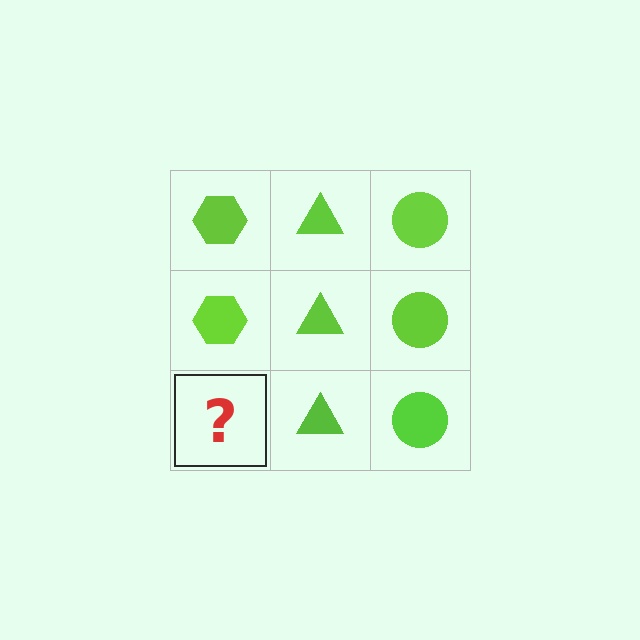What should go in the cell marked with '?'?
The missing cell should contain a lime hexagon.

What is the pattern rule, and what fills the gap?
The rule is that each column has a consistent shape. The gap should be filled with a lime hexagon.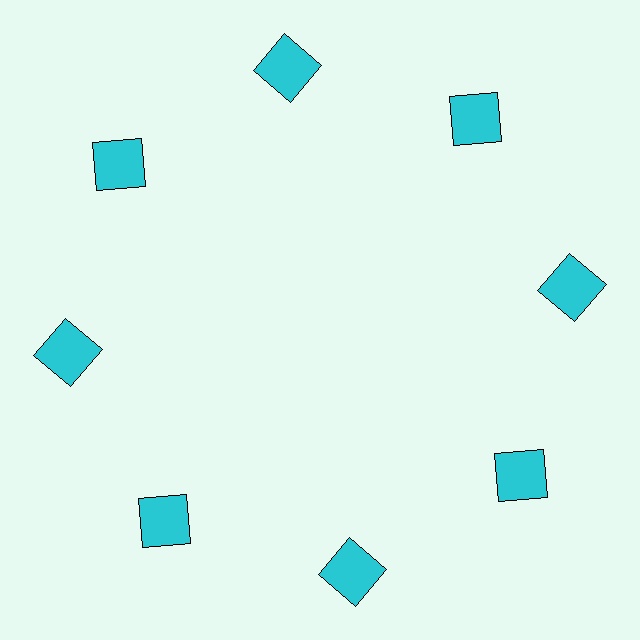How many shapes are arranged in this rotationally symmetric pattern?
There are 8 shapes, arranged in 8 groups of 1.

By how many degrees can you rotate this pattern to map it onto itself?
The pattern maps onto itself every 45 degrees of rotation.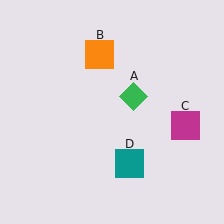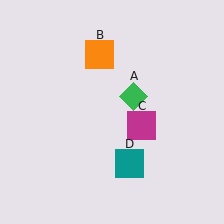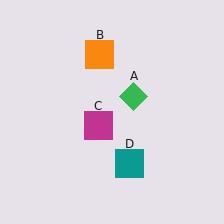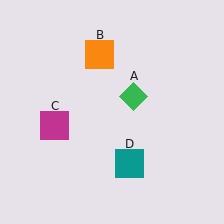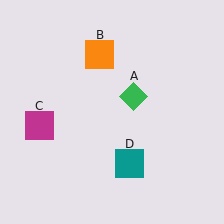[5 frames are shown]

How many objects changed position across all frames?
1 object changed position: magenta square (object C).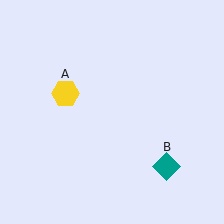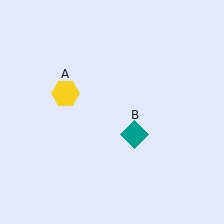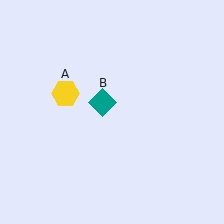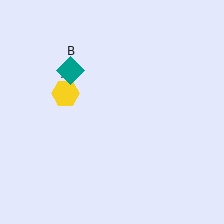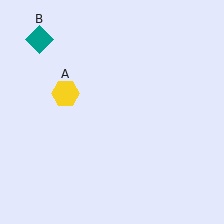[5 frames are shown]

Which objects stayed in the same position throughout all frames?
Yellow hexagon (object A) remained stationary.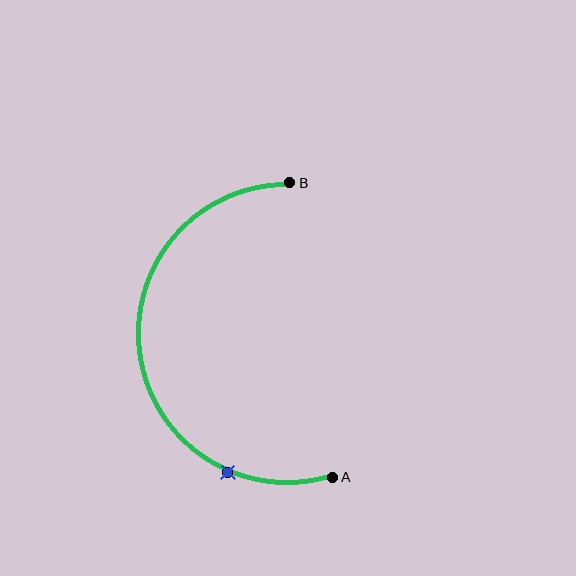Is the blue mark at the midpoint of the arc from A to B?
No. The blue mark lies on the arc but is closer to endpoint A. The arc midpoint would be at the point on the curve equidistant along the arc from both A and B.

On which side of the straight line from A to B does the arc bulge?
The arc bulges to the left of the straight line connecting A and B.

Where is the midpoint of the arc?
The arc midpoint is the point on the curve farthest from the straight line joining A and B. It sits to the left of that line.